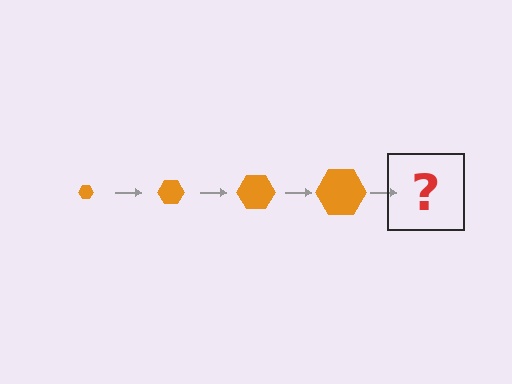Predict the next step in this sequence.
The next step is an orange hexagon, larger than the previous one.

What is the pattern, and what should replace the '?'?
The pattern is that the hexagon gets progressively larger each step. The '?' should be an orange hexagon, larger than the previous one.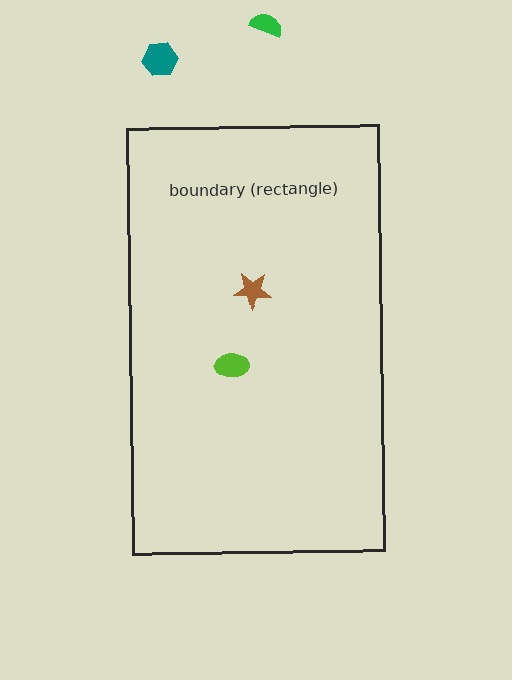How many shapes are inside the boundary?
2 inside, 2 outside.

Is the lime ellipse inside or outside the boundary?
Inside.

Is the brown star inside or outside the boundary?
Inside.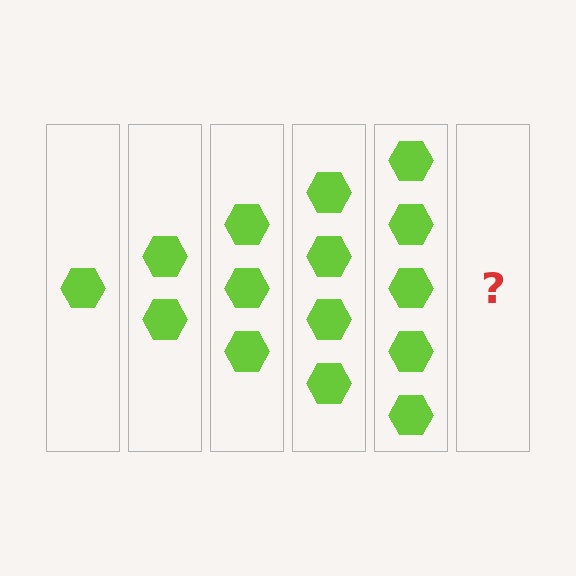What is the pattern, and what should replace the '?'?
The pattern is that each step adds one more hexagon. The '?' should be 6 hexagons.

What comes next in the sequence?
The next element should be 6 hexagons.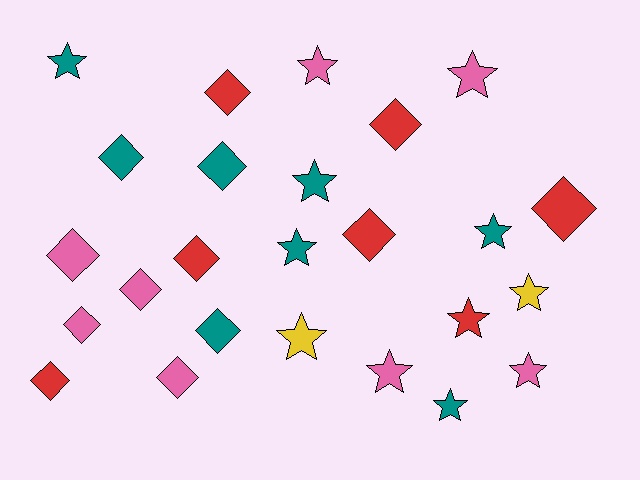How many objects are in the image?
There are 25 objects.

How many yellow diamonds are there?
There are no yellow diamonds.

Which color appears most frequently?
Pink, with 8 objects.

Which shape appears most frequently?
Diamond, with 13 objects.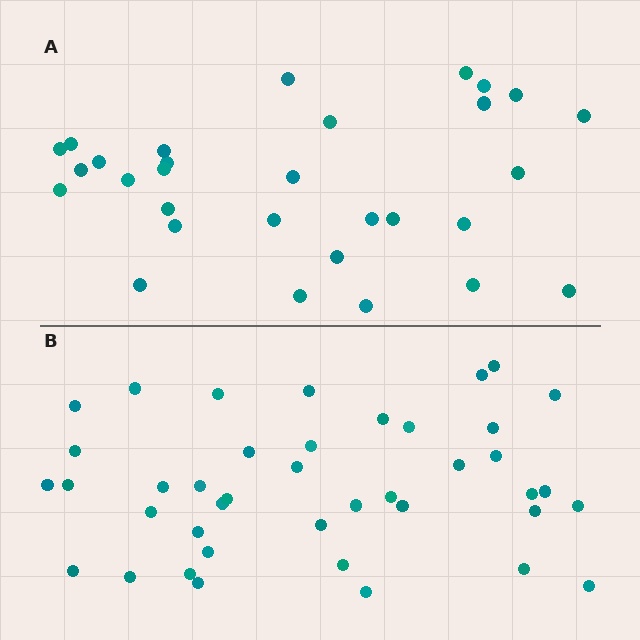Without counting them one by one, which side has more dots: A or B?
Region B (the bottom region) has more dots.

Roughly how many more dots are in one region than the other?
Region B has roughly 12 or so more dots than region A.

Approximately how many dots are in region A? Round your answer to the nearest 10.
About 30 dots.